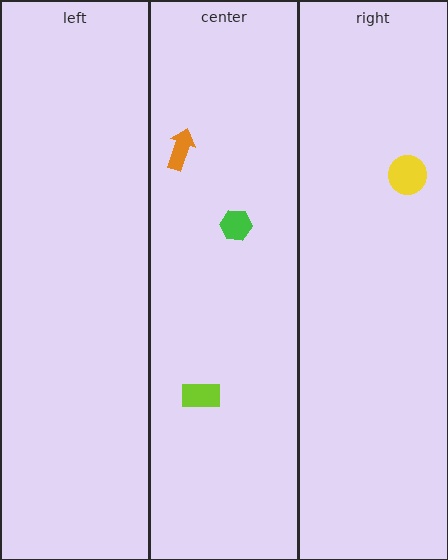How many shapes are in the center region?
3.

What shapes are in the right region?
The yellow circle.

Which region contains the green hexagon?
The center region.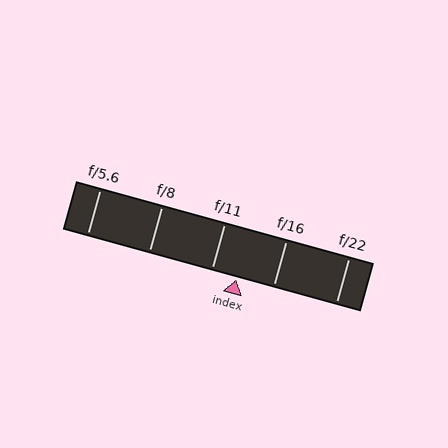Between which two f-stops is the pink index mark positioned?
The index mark is between f/11 and f/16.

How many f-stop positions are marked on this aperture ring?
There are 5 f-stop positions marked.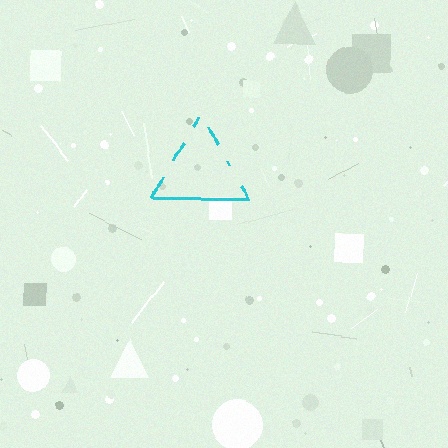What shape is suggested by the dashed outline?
The dashed outline suggests a triangle.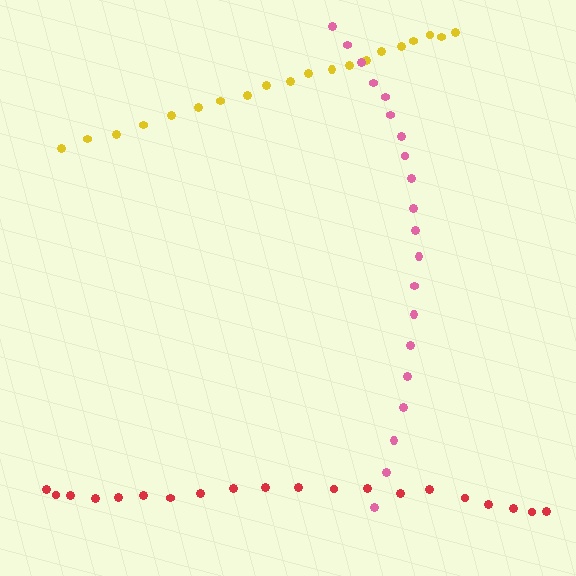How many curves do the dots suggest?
There are 3 distinct paths.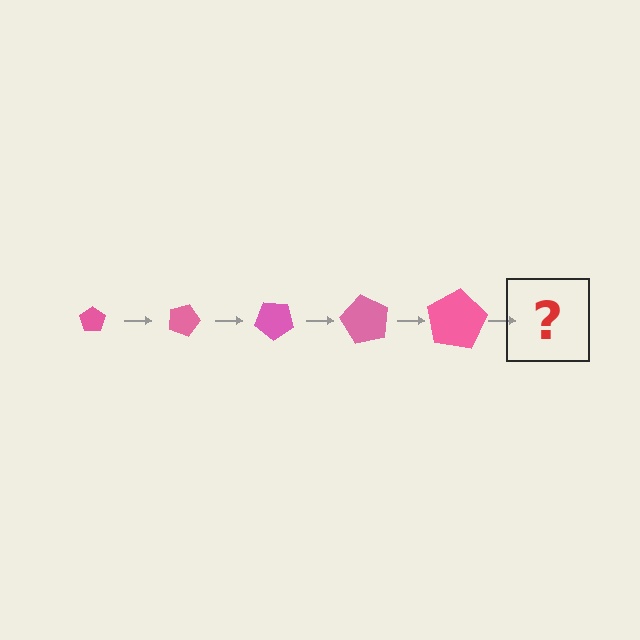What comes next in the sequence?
The next element should be a pentagon, larger than the previous one and rotated 100 degrees from the start.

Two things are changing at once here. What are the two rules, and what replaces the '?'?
The two rules are that the pentagon grows larger each step and it rotates 20 degrees each step. The '?' should be a pentagon, larger than the previous one and rotated 100 degrees from the start.